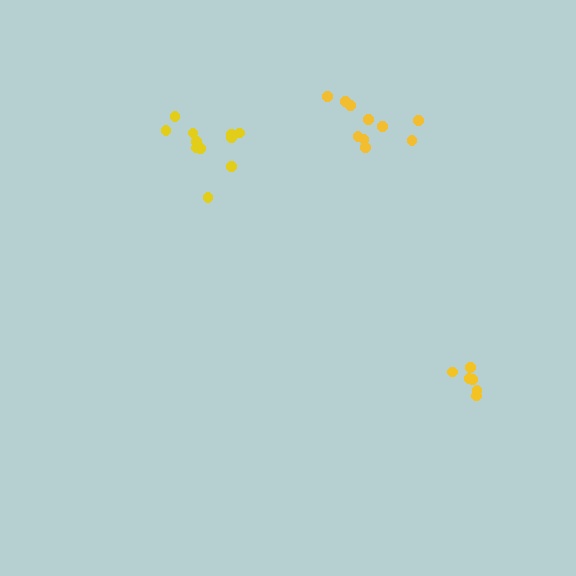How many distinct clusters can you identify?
There are 3 distinct clusters.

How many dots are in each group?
Group 1: 6 dots, Group 2: 10 dots, Group 3: 11 dots (27 total).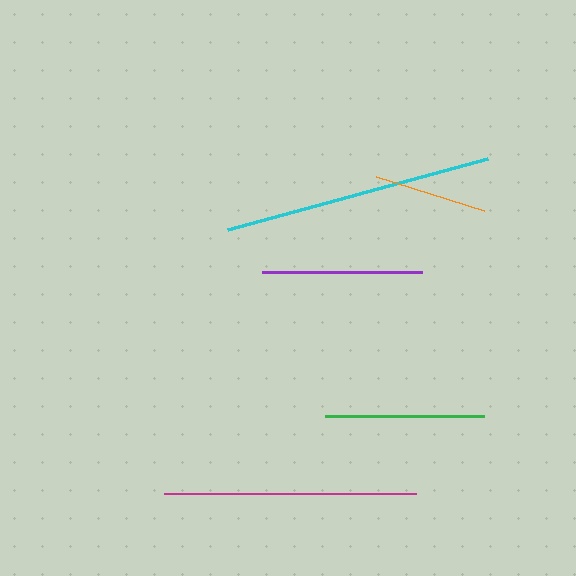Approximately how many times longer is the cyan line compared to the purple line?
The cyan line is approximately 1.7 times the length of the purple line.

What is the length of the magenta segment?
The magenta segment is approximately 252 pixels long.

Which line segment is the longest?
The cyan line is the longest at approximately 269 pixels.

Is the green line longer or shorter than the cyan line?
The cyan line is longer than the green line.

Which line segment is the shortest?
The orange line is the shortest at approximately 113 pixels.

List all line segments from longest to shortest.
From longest to shortest: cyan, magenta, purple, green, orange.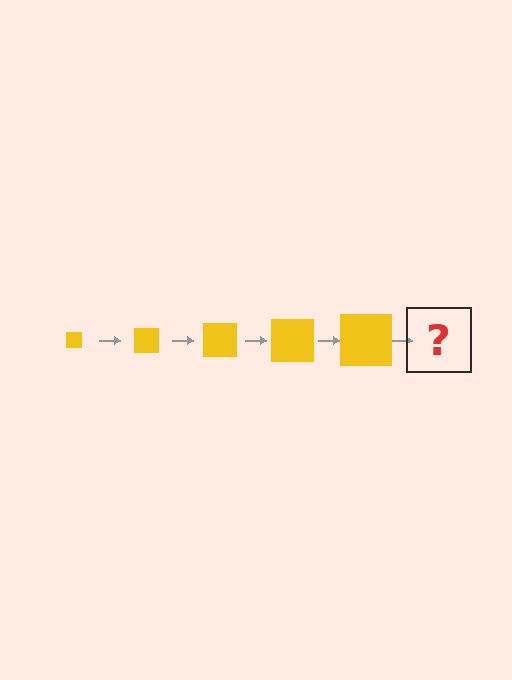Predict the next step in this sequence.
The next step is a yellow square, larger than the previous one.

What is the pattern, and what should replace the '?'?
The pattern is that the square gets progressively larger each step. The '?' should be a yellow square, larger than the previous one.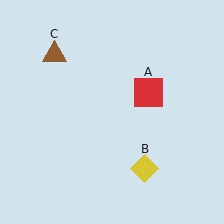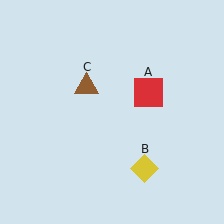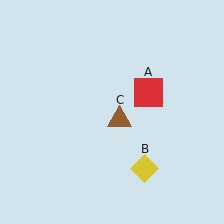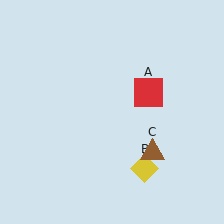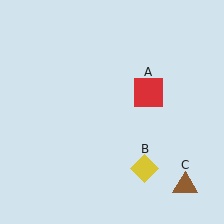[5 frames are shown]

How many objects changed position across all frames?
1 object changed position: brown triangle (object C).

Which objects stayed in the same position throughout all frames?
Red square (object A) and yellow diamond (object B) remained stationary.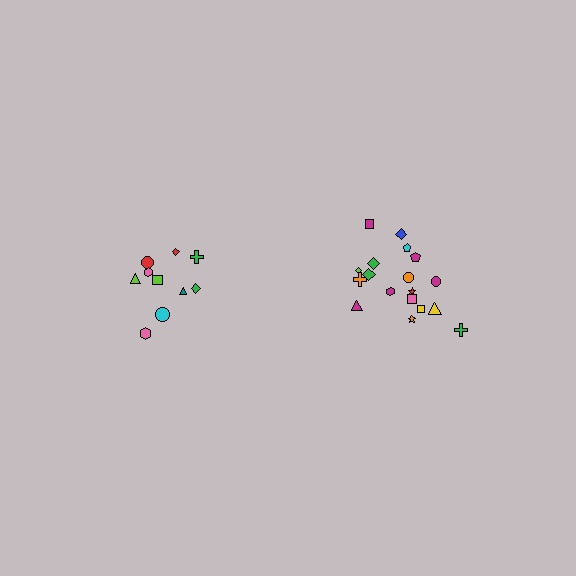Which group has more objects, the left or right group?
The right group.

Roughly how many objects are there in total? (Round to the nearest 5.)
Roughly 30 objects in total.